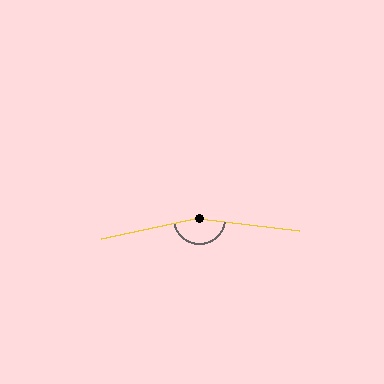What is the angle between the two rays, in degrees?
Approximately 161 degrees.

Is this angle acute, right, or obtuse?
It is obtuse.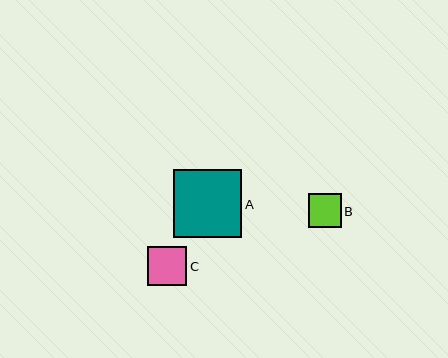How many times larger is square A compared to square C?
Square A is approximately 1.7 times the size of square C.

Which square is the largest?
Square A is the largest with a size of approximately 68 pixels.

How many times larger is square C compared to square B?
Square C is approximately 1.2 times the size of square B.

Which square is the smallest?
Square B is the smallest with a size of approximately 33 pixels.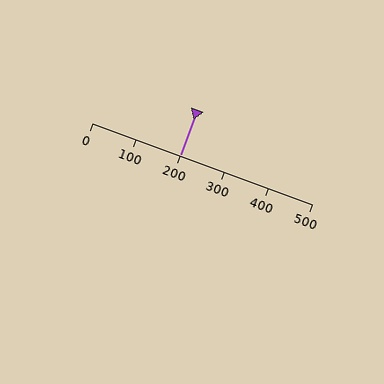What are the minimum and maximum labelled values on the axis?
The axis runs from 0 to 500.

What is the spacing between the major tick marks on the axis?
The major ticks are spaced 100 apart.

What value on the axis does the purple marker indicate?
The marker indicates approximately 200.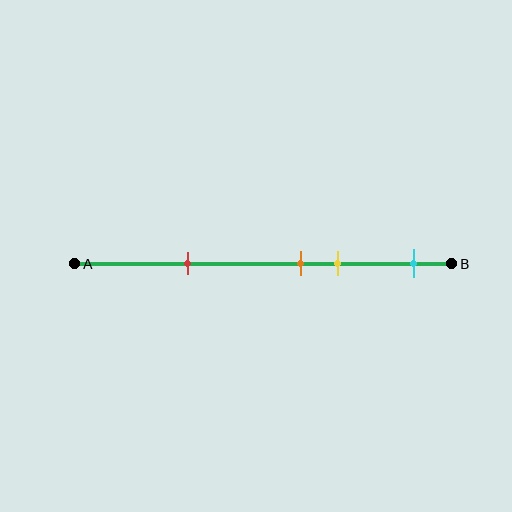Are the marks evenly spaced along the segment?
No, the marks are not evenly spaced.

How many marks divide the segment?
There are 4 marks dividing the segment.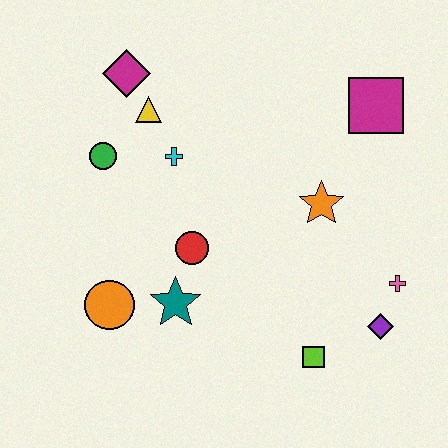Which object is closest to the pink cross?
The purple diamond is closest to the pink cross.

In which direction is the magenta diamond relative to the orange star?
The magenta diamond is to the left of the orange star.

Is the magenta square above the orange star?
Yes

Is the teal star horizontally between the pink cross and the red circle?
No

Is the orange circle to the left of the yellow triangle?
Yes